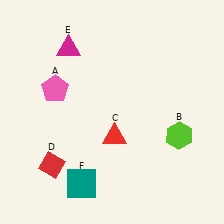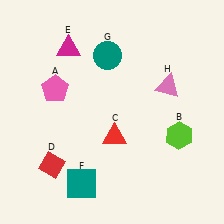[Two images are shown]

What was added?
A teal circle (G), a pink triangle (H) were added in Image 2.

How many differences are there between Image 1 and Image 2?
There are 2 differences between the two images.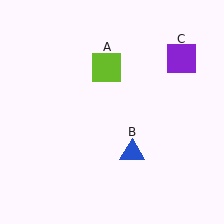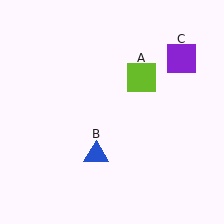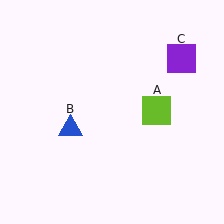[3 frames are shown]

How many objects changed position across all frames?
2 objects changed position: lime square (object A), blue triangle (object B).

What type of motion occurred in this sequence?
The lime square (object A), blue triangle (object B) rotated clockwise around the center of the scene.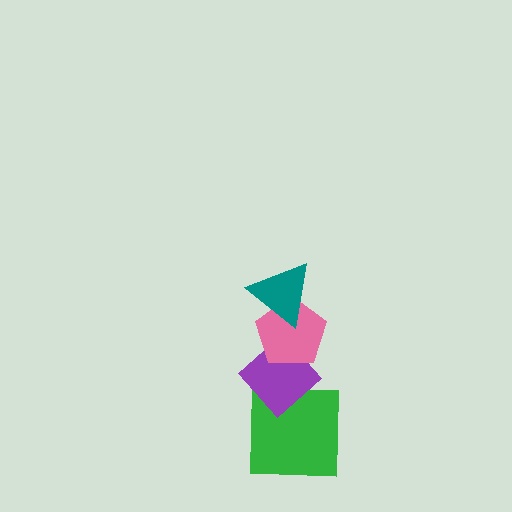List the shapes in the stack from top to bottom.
From top to bottom: the teal triangle, the pink pentagon, the purple diamond, the green square.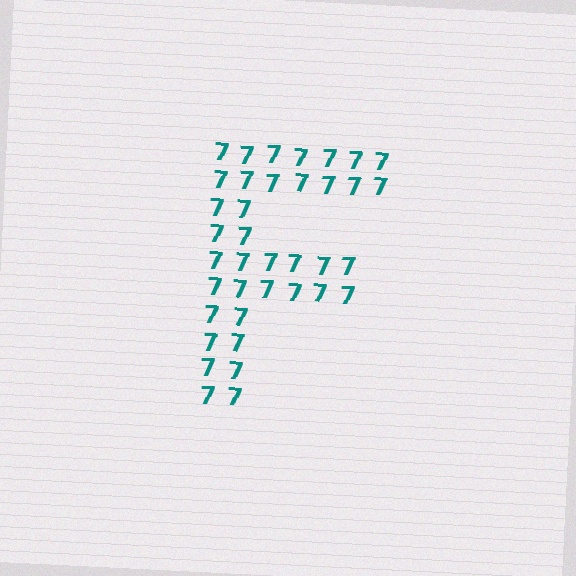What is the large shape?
The large shape is the letter F.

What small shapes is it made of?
It is made of small digit 7's.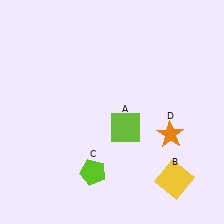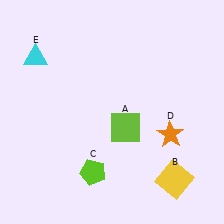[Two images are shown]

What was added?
A cyan triangle (E) was added in Image 2.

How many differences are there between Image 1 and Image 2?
There is 1 difference between the two images.